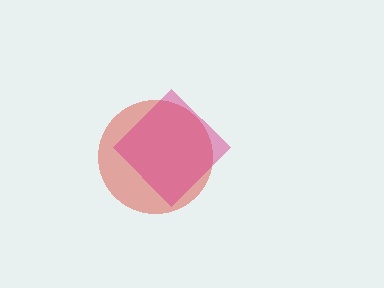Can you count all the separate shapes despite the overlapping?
Yes, there are 2 separate shapes.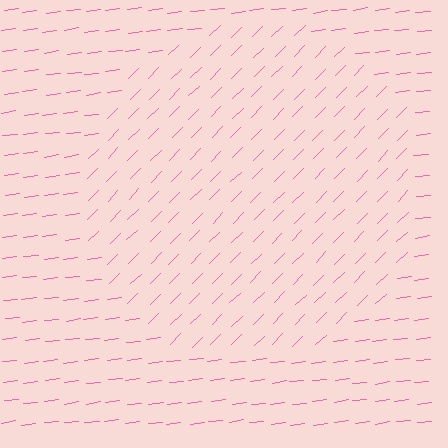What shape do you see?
I see a circle.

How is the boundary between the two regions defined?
The boundary is defined purely by a change in line orientation (approximately 38 degrees difference). All lines are the same color and thickness.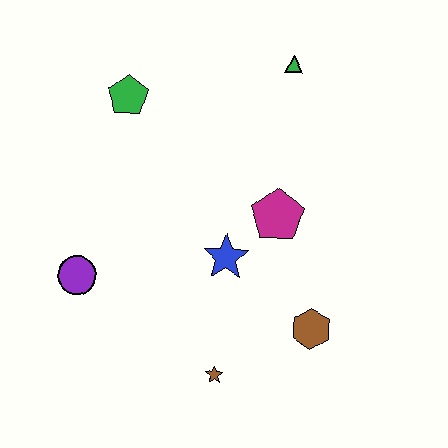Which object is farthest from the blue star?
The green triangle is farthest from the blue star.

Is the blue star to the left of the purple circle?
No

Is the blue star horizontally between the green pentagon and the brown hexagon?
Yes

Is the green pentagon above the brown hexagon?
Yes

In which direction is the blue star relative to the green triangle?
The blue star is below the green triangle.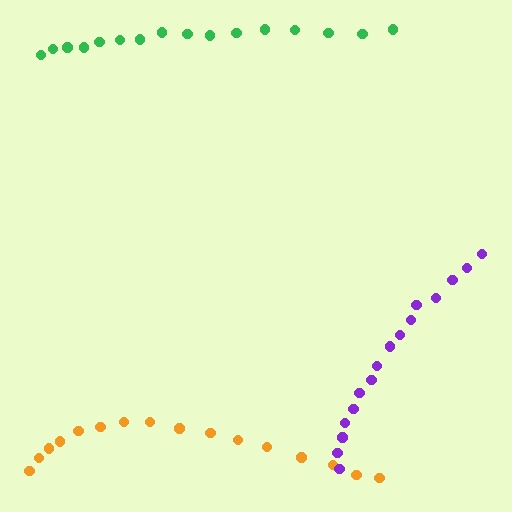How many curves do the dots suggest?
There are 3 distinct paths.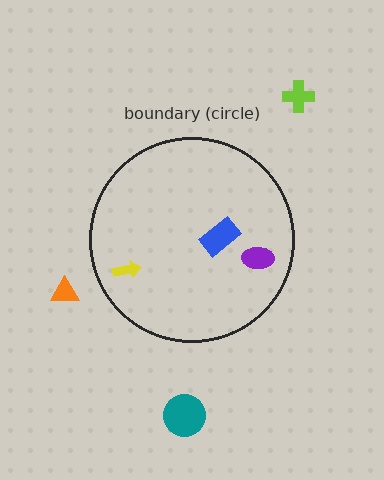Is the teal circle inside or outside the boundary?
Outside.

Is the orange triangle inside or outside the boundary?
Outside.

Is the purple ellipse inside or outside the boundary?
Inside.